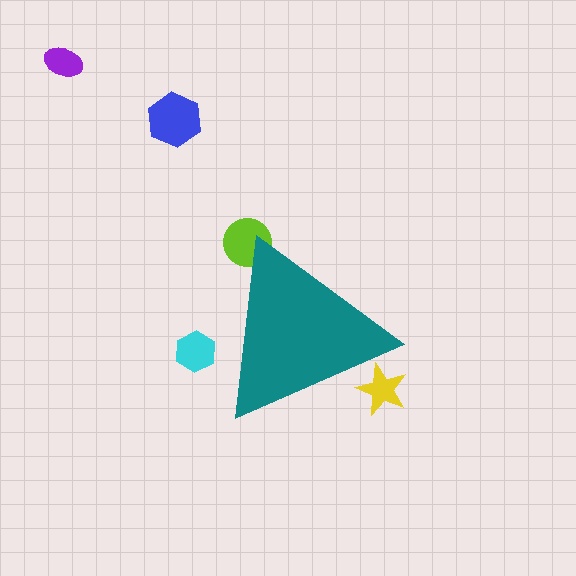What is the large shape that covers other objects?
A teal triangle.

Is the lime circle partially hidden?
Yes, the lime circle is partially hidden behind the teal triangle.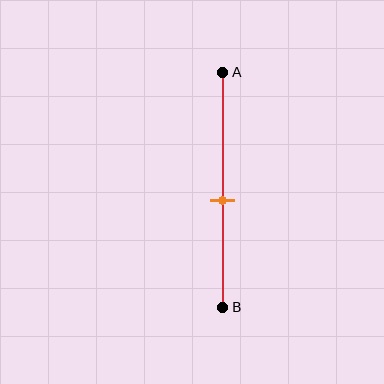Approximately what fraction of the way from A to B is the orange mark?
The orange mark is approximately 55% of the way from A to B.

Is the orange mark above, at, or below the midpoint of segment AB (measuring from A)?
The orange mark is below the midpoint of segment AB.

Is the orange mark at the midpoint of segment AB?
No, the mark is at about 55% from A, not at the 50% midpoint.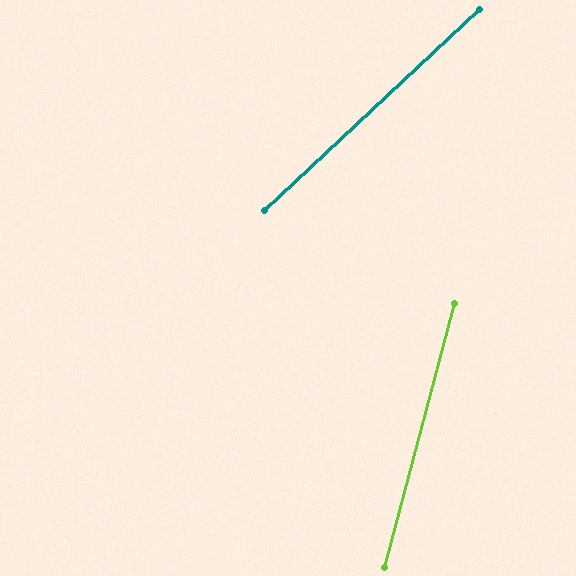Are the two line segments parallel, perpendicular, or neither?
Neither parallel nor perpendicular — they differ by about 32°.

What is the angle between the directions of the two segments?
Approximately 32 degrees.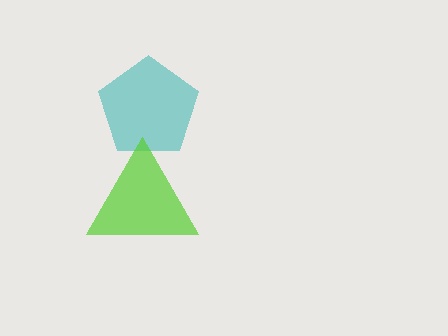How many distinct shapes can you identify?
There are 2 distinct shapes: a teal pentagon, a lime triangle.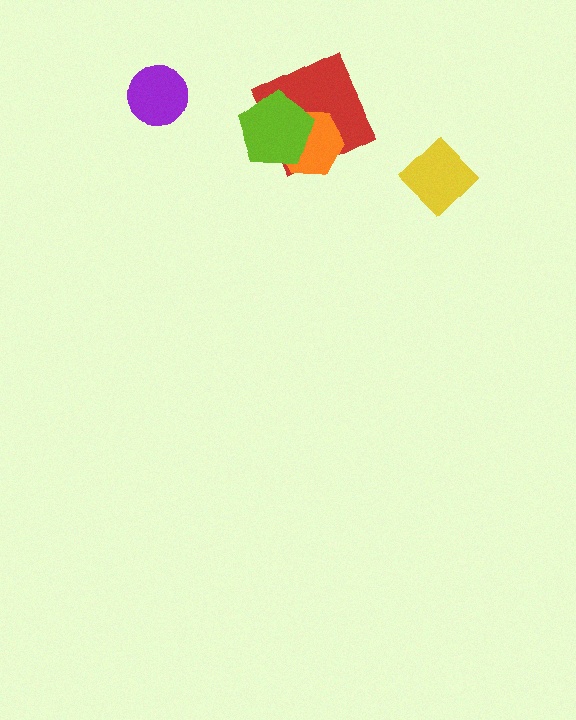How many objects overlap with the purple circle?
0 objects overlap with the purple circle.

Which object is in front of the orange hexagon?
The lime pentagon is in front of the orange hexagon.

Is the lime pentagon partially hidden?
No, no other shape covers it.